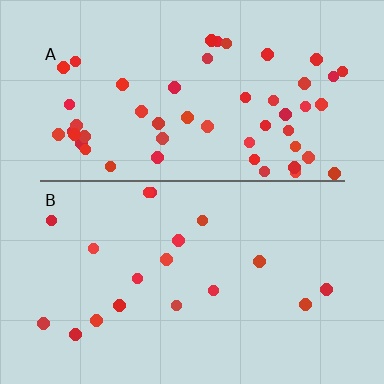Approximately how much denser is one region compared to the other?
Approximately 3.0× — region A over region B.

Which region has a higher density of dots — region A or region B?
A (the top).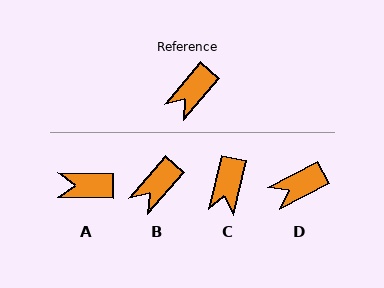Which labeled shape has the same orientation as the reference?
B.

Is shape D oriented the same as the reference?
No, it is off by about 22 degrees.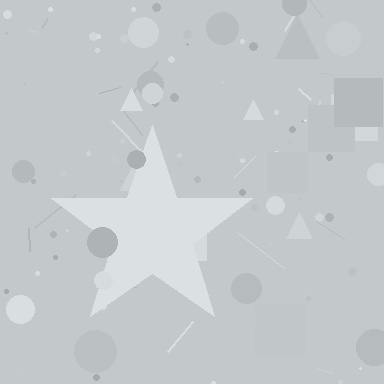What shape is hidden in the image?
A star is hidden in the image.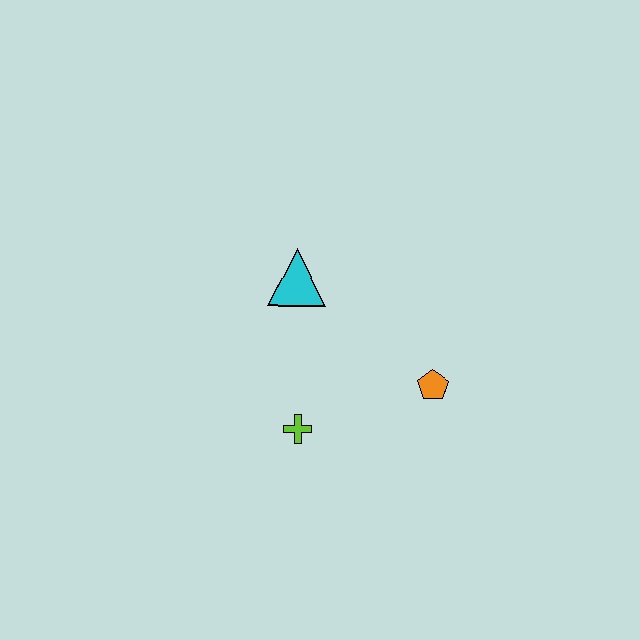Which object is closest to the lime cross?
The orange pentagon is closest to the lime cross.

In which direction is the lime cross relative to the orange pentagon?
The lime cross is to the left of the orange pentagon.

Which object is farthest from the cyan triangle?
The orange pentagon is farthest from the cyan triangle.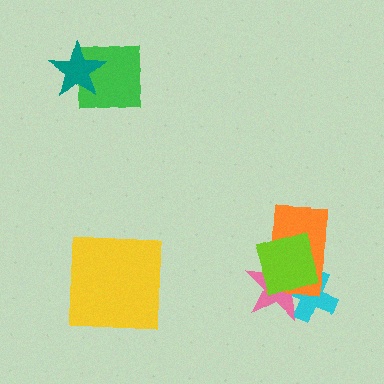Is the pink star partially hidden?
Yes, it is partially covered by another shape.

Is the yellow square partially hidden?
No, no other shape covers it.